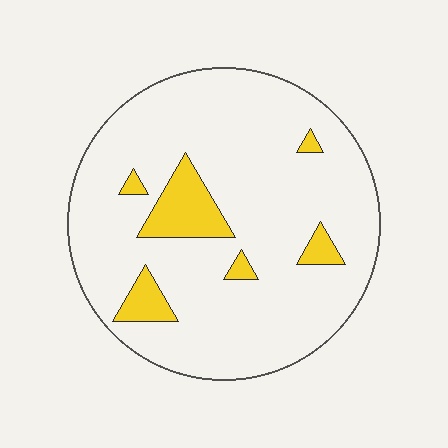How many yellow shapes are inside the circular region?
6.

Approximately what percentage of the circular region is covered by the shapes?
Approximately 10%.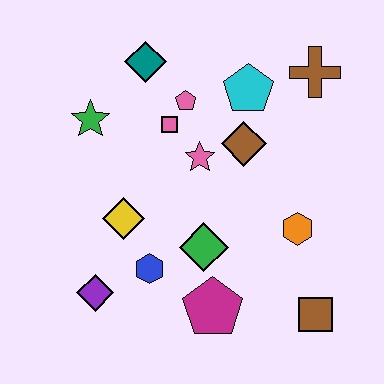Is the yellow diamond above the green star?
No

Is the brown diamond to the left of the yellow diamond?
No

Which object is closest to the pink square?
The pink pentagon is closest to the pink square.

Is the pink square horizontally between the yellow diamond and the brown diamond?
Yes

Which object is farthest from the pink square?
The brown square is farthest from the pink square.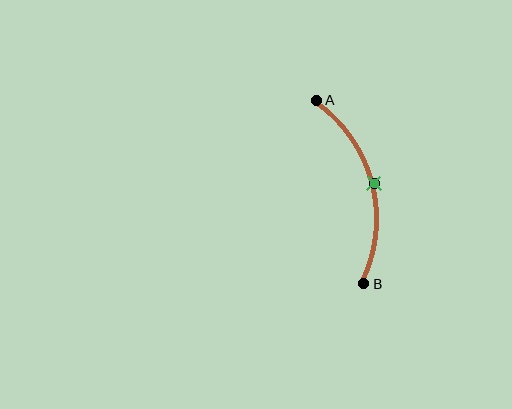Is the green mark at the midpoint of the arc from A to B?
Yes. The green mark lies on the arc at equal arc-length from both A and B — it is the arc midpoint.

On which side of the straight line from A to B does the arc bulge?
The arc bulges to the right of the straight line connecting A and B.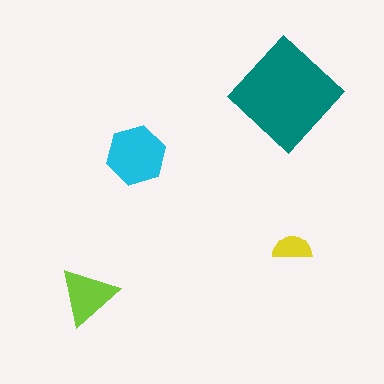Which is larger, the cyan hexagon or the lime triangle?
The cyan hexagon.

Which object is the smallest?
The yellow semicircle.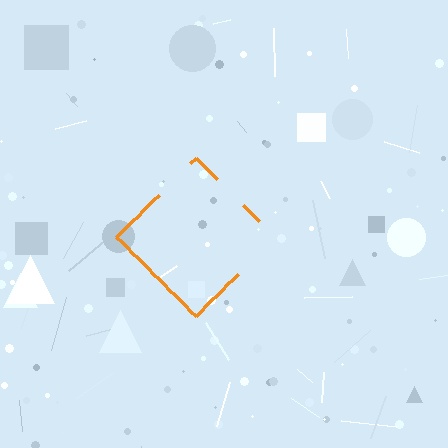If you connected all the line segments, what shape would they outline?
They would outline a diamond.